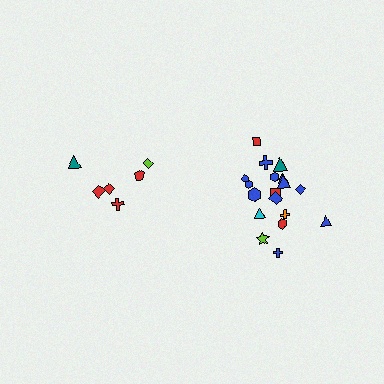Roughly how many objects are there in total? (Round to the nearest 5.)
Roughly 25 objects in total.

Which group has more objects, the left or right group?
The right group.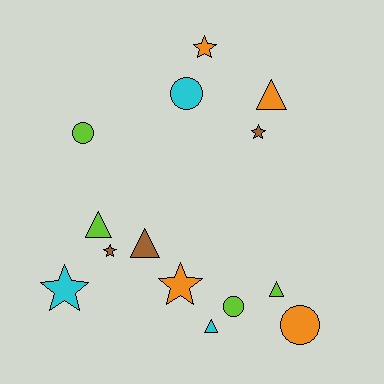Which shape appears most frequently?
Triangle, with 5 objects.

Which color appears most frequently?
Orange, with 4 objects.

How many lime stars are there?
There are no lime stars.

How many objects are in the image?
There are 14 objects.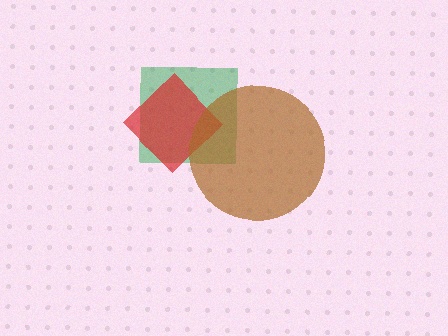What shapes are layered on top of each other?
The layered shapes are: a green square, a red diamond, a brown circle.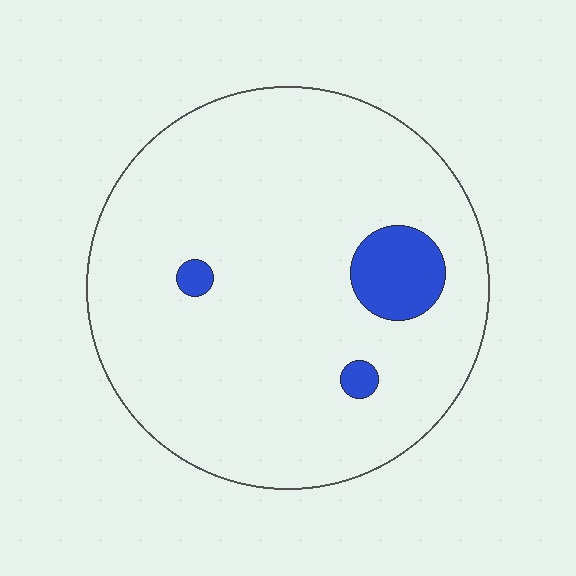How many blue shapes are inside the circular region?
3.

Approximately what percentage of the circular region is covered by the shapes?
Approximately 5%.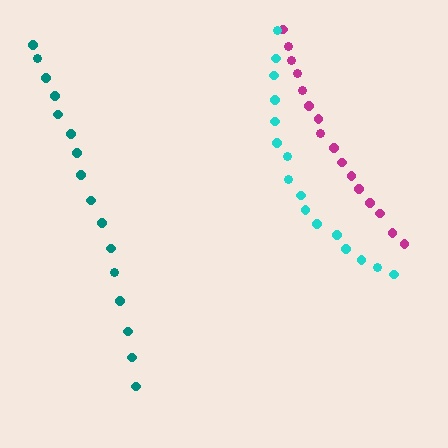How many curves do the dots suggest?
There are 3 distinct paths.